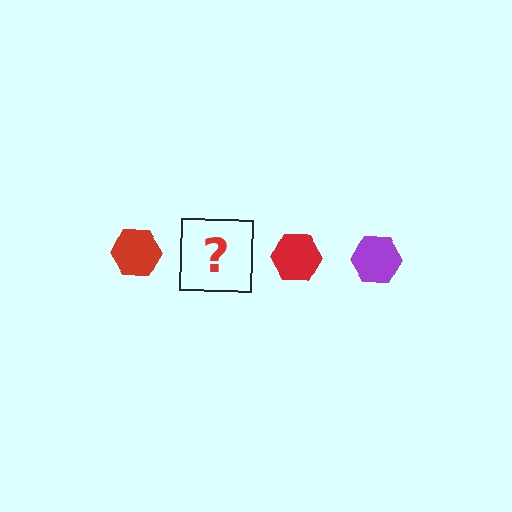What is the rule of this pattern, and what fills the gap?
The rule is that the pattern cycles through red, purple hexagons. The gap should be filled with a purple hexagon.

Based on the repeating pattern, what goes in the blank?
The blank should be a purple hexagon.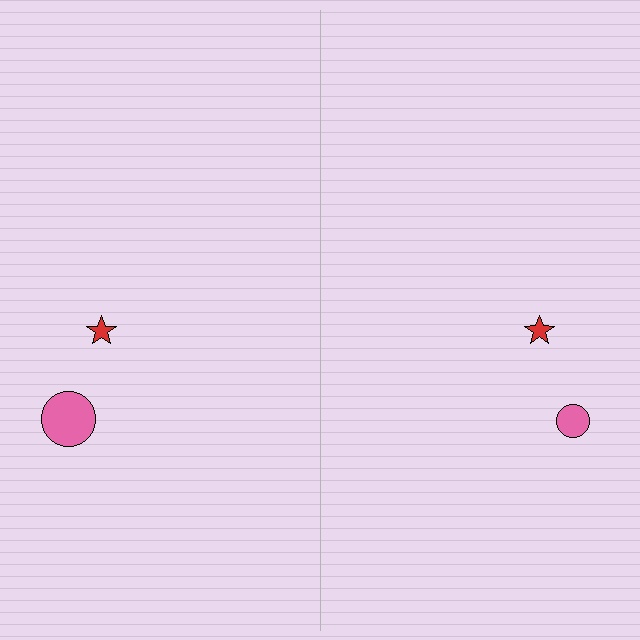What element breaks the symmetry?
The pink circle on the right side has a different size than its mirror counterpart.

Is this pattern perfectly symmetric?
No, the pattern is not perfectly symmetric. The pink circle on the right side has a different size than its mirror counterpart.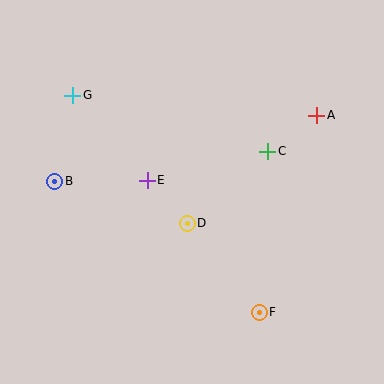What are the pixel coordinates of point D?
Point D is at (187, 223).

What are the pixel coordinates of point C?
Point C is at (268, 151).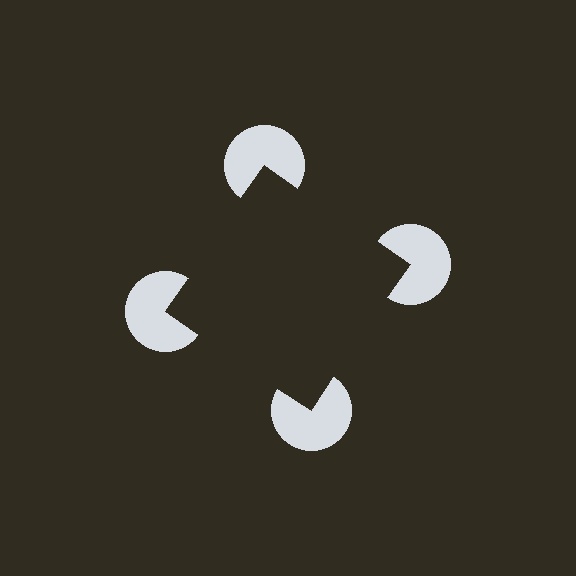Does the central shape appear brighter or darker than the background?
It typically appears slightly darker than the background, even though no actual brightness change is drawn.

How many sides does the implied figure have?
4 sides.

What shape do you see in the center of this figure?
An illusory square — its edges are inferred from the aligned wedge cuts in the pac-man discs, not physically drawn.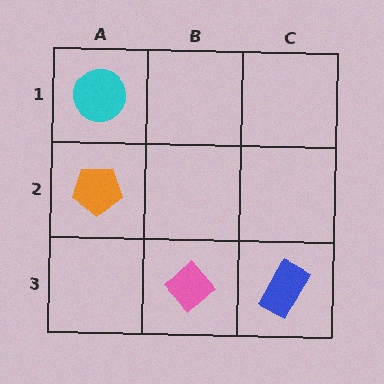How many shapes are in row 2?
1 shape.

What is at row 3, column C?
A blue rectangle.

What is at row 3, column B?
A pink diamond.